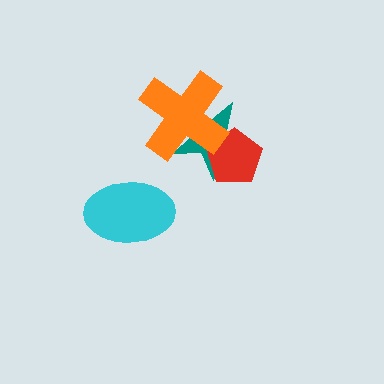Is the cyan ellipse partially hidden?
No, no other shape covers it.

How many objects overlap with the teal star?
2 objects overlap with the teal star.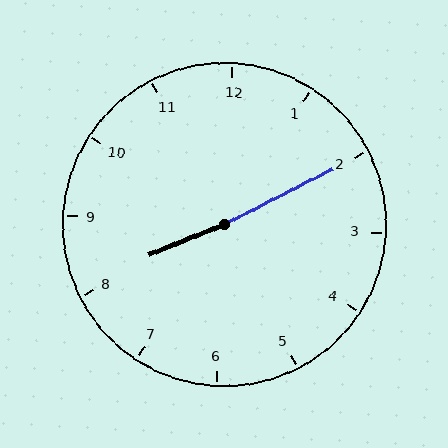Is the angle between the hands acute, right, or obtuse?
It is obtuse.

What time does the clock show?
8:10.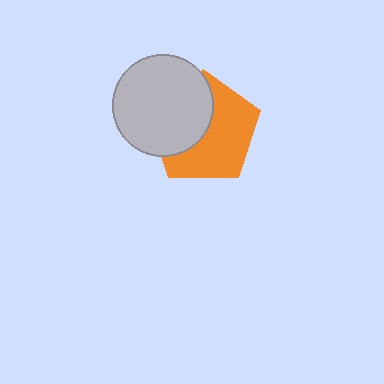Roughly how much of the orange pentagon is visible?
About half of it is visible (roughly 57%).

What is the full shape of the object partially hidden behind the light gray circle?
The partially hidden object is an orange pentagon.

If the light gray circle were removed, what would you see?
You would see the complete orange pentagon.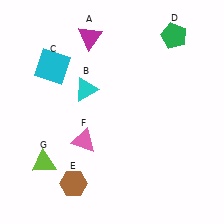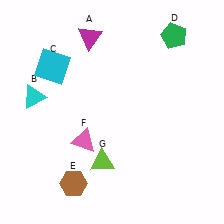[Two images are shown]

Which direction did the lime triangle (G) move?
The lime triangle (G) moved right.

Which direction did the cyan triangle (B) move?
The cyan triangle (B) moved left.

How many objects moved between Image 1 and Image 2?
2 objects moved between the two images.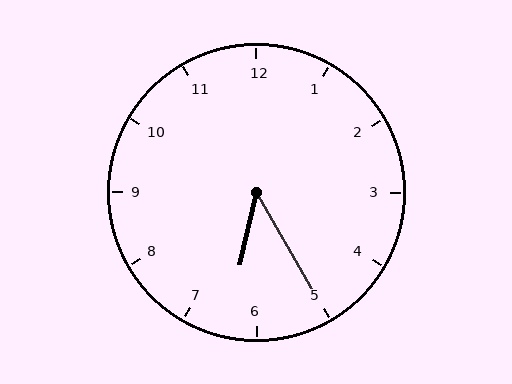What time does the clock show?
6:25.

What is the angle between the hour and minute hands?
Approximately 42 degrees.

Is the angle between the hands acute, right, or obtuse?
It is acute.